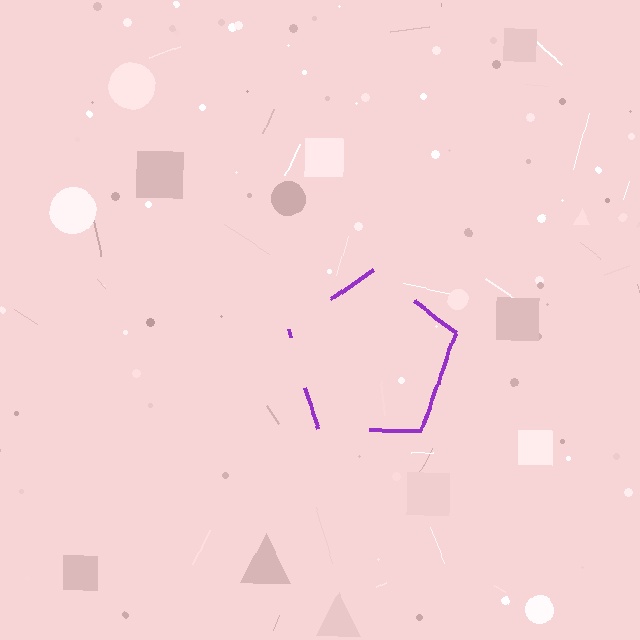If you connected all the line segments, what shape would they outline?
They would outline a pentagon.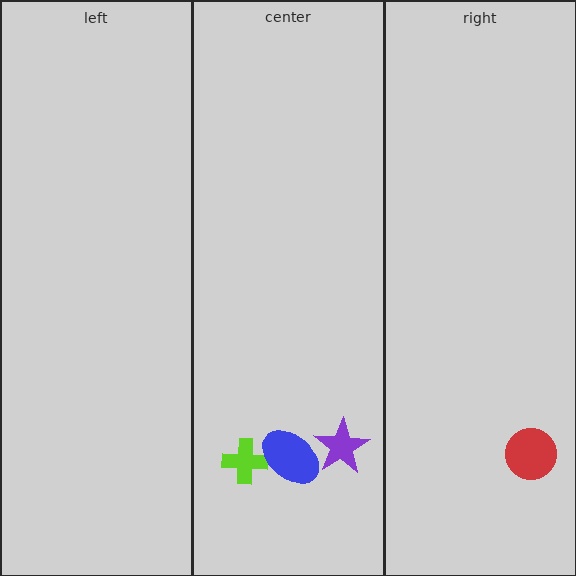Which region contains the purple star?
The center region.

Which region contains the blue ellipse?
The center region.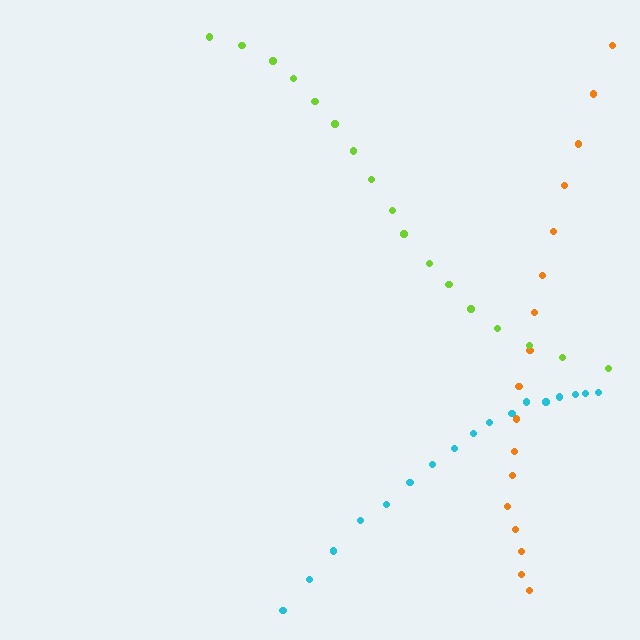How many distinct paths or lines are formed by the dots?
There are 3 distinct paths.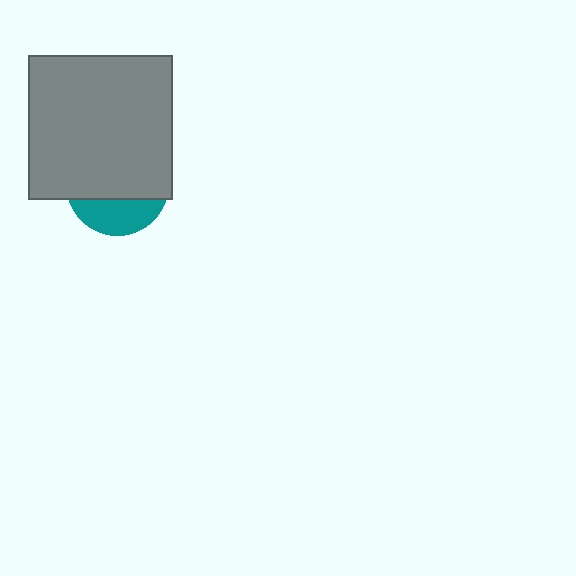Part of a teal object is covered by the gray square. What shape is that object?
It is a circle.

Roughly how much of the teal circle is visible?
A small part of it is visible (roughly 31%).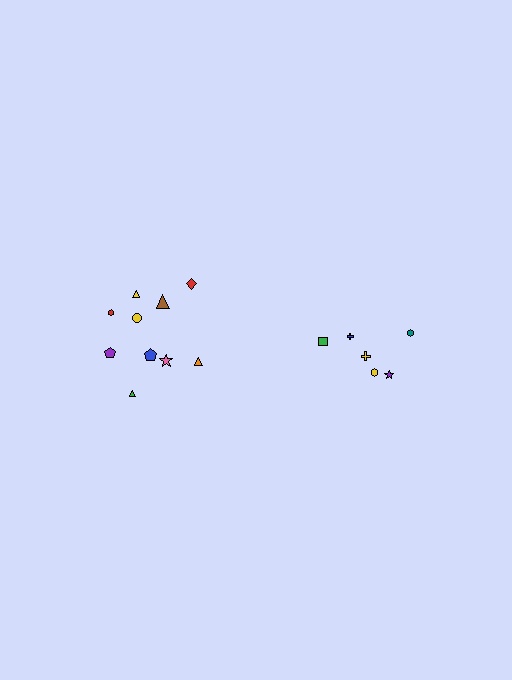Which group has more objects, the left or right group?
The left group.